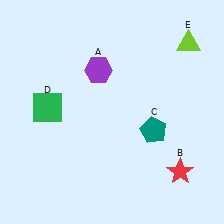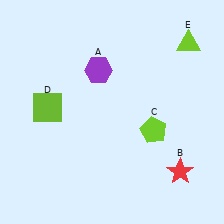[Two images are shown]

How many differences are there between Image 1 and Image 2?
There are 2 differences between the two images.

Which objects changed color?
C changed from teal to lime. D changed from green to lime.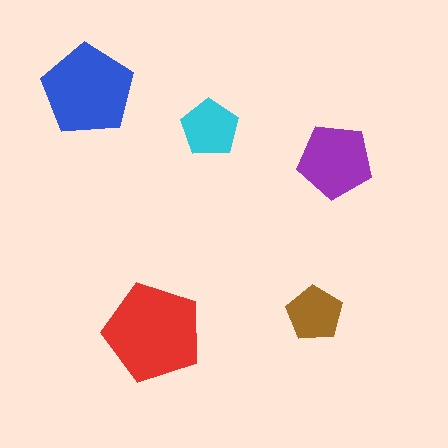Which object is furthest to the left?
The blue pentagon is leftmost.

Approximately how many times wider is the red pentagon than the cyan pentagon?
About 1.5 times wider.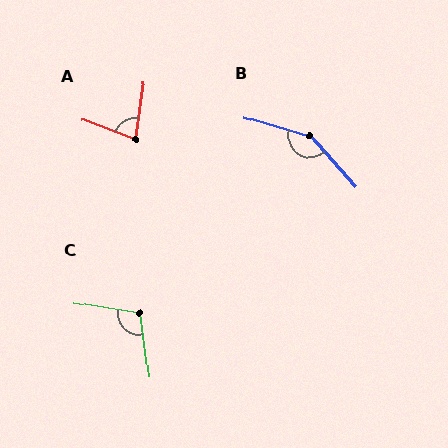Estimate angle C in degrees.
Approximately 107 degrees.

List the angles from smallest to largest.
A (77°), C (107°), B (148°).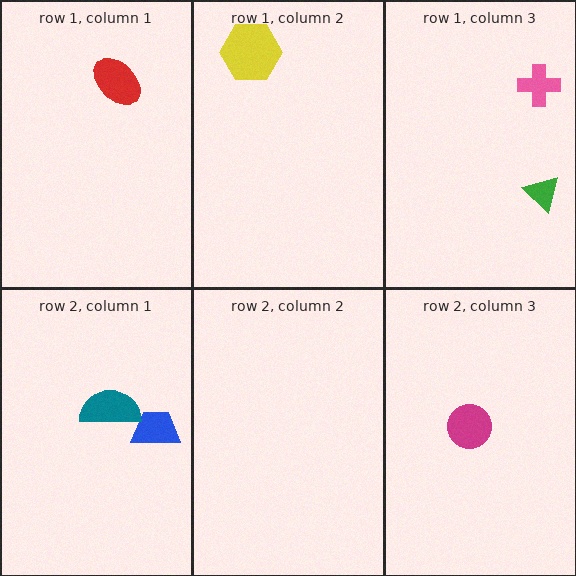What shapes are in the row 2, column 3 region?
The magenta circle.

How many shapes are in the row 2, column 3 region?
1.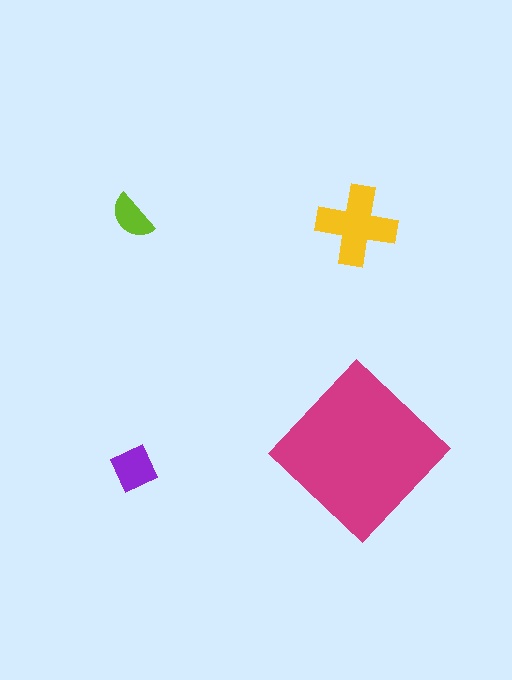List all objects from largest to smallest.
The magenta diamond, the yellow cross, the purple diamond, the lime semicircle.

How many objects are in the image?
There are 4 objects in the image.